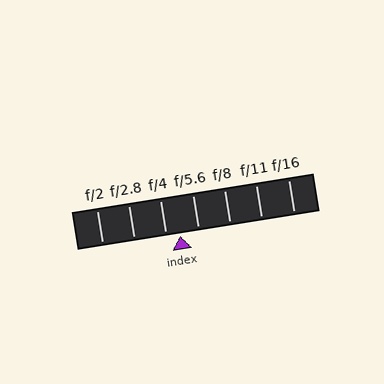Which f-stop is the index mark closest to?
The index mark is closest to f/4.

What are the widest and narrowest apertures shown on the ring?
The widest aperture shown is f/2 and the narrowest is f/16.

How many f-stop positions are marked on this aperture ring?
There are 7 f-stop positions marked.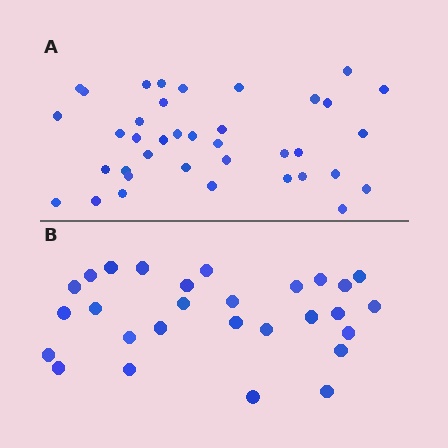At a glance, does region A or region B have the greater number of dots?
Region A (the top region) has more dots.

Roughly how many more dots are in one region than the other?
Region A has roughly 10 or so more dots than region B.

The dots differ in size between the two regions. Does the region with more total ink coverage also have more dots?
No. Region B has more total ink coverage because its dots are larger, but region A actually contains more individual dots. Total area can be misleading — the number of items is what matters here.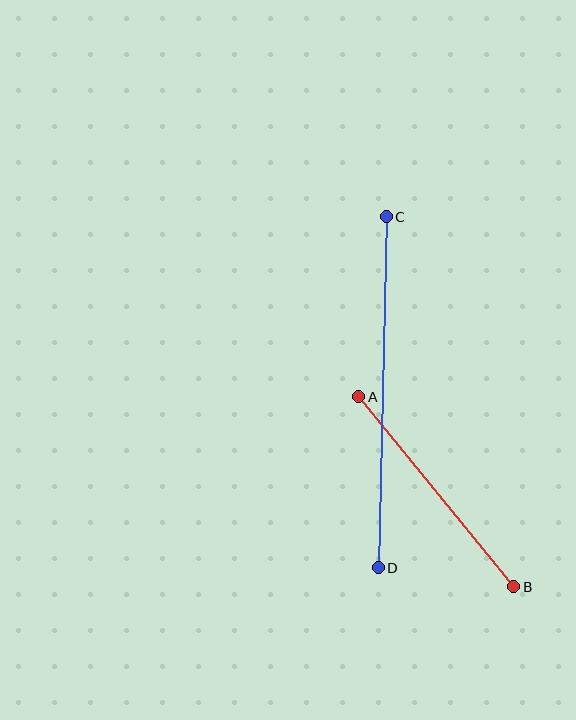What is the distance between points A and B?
The distance is approximately 245 pixels.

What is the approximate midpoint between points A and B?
The midpoint is at approximately (436, 492) pixels.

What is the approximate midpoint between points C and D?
The midpoint is at approximately (382, 392) pixels.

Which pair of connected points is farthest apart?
Points C and D are farthest apart.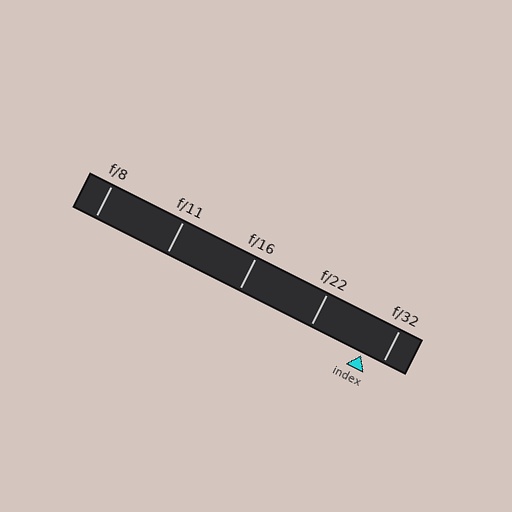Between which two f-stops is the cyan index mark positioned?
The index mark is between f/22 and f/32.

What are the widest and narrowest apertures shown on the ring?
The widest aperture shown is f/8 and the narrowest is f/32.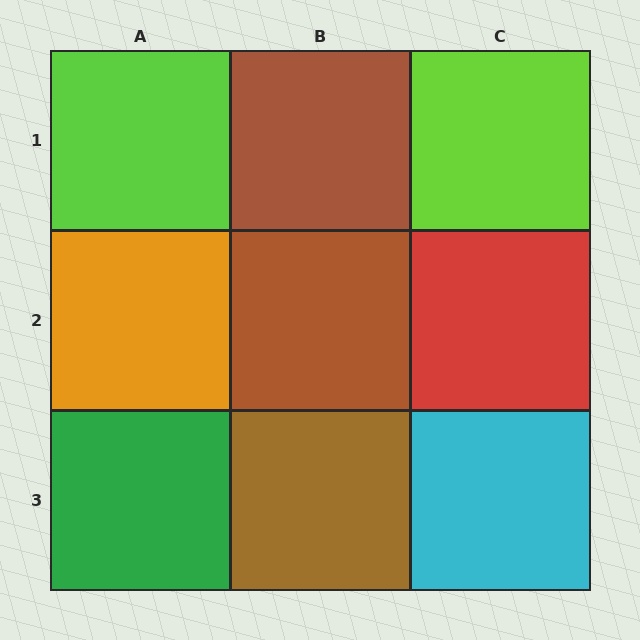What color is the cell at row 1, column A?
Lime.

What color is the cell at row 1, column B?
Brown.